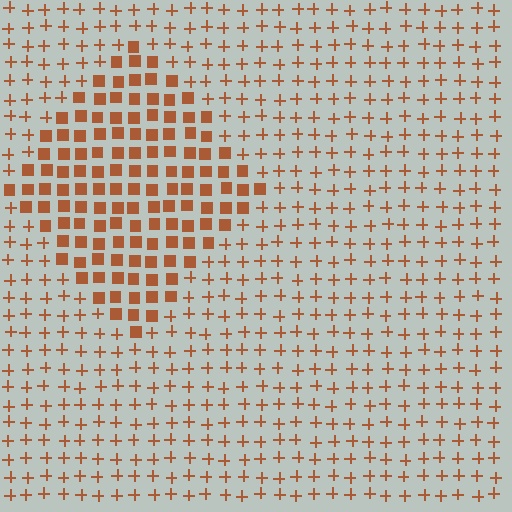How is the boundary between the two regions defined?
The boundary is defined by a change in element shape: squares inside vs. plus signs outside. All elements share the same color and spacing.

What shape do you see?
I see a diamond.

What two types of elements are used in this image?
The image uses squares inside the diamond region and plus signs outside it.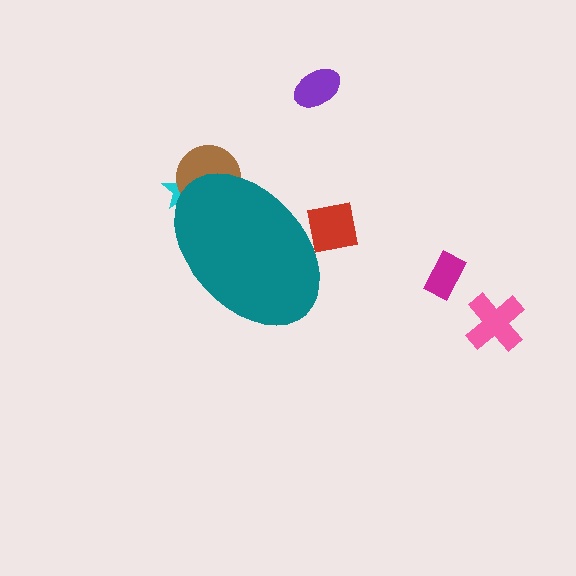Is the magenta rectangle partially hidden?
No, the magenta rectangle is fully visible.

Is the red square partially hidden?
Yes, the red square is partially hidden behind the teal ellipse.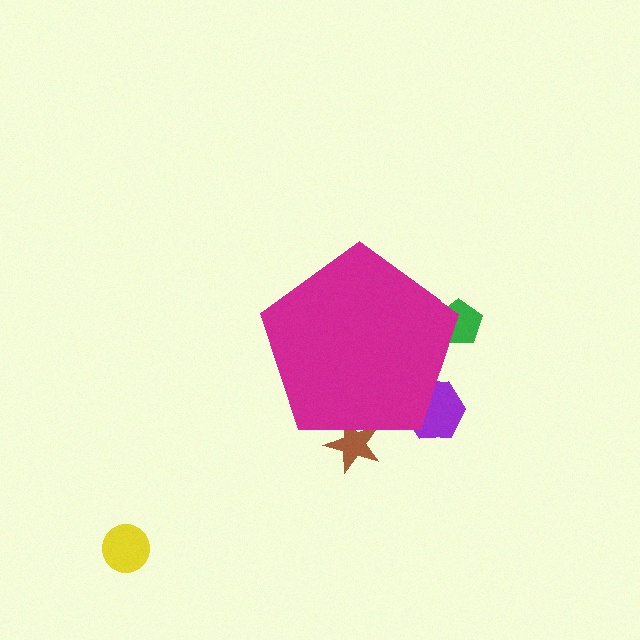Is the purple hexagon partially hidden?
Yes, the purple hexagon is partially hidden behind the magenta pentagon.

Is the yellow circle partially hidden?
No, the yellow circle is fully visible.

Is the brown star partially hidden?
Yes, the brown star is partially hidden behind the magenta pentagon.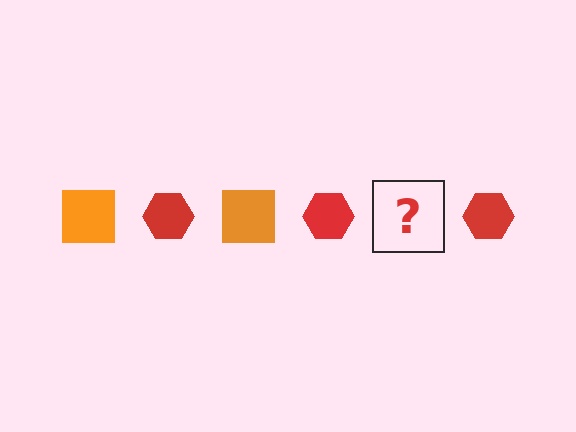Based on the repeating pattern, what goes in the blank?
The blank should be an orange square.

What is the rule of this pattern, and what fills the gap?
The rule is that the pattern alternates between orange square and red hexagon. The gap should be filled with an orange square.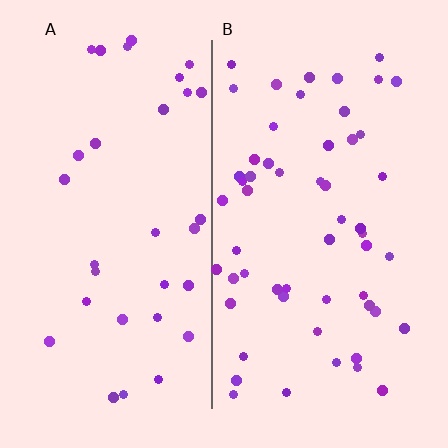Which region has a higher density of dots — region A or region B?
B (the right).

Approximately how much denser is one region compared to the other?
Approximately 1.7× — region B over region A.